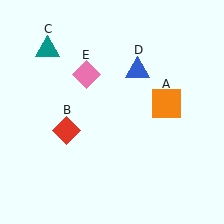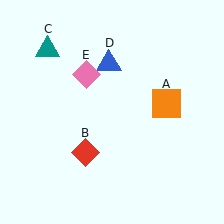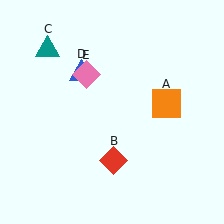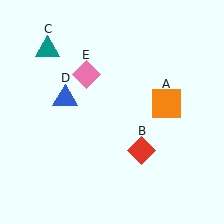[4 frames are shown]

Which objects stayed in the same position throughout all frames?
Orange square (object A) and teal triangle (object C) and pink diamond (object E) remained stationary.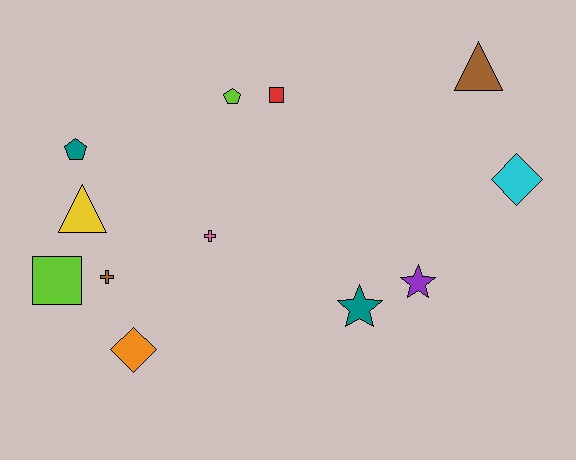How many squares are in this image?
There are 2 squares.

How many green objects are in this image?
There are no green objects.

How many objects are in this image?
There are 12 objects.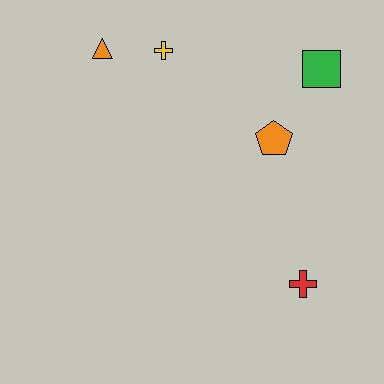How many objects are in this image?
There are 5 objects.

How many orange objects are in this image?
There are 2 orange objects.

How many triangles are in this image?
There is 1 triangle.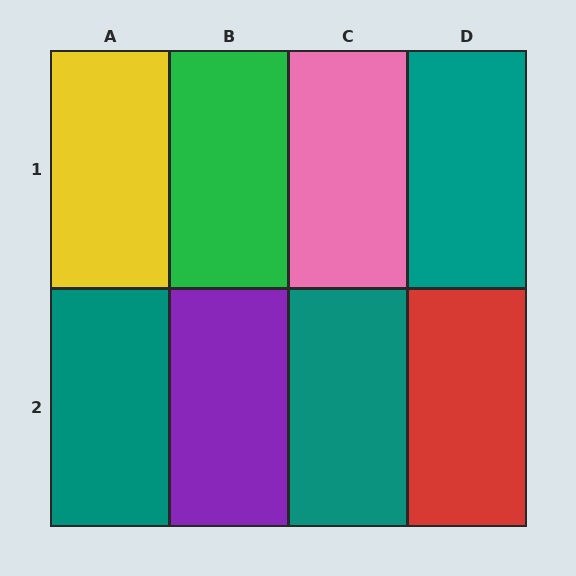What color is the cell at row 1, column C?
Pink.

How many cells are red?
1 cell is red.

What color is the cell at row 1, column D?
Teal.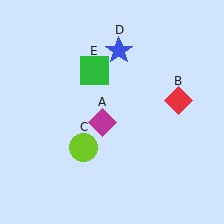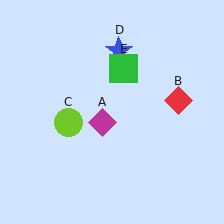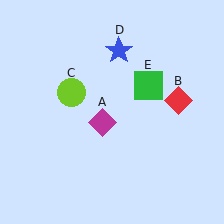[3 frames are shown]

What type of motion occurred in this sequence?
The lime circle (object C), green square (object E) rotated clockwise around the center of the scene.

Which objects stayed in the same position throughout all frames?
Magenta diamond (object A) and red diamond (object B) and blue star (object D) remained stationary.